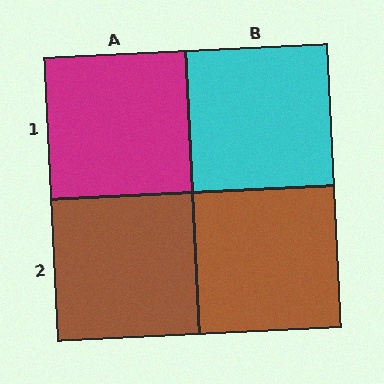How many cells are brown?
2 cells are brown.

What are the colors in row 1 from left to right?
Magenta, cyan.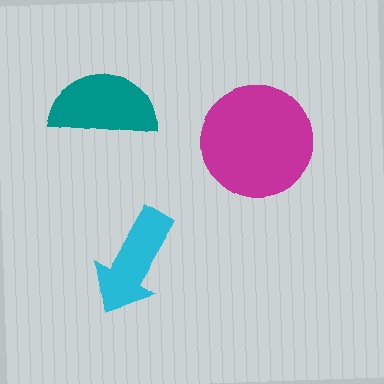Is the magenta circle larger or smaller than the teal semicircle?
Larger.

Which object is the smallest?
The cyan arrow.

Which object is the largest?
The magenta circle.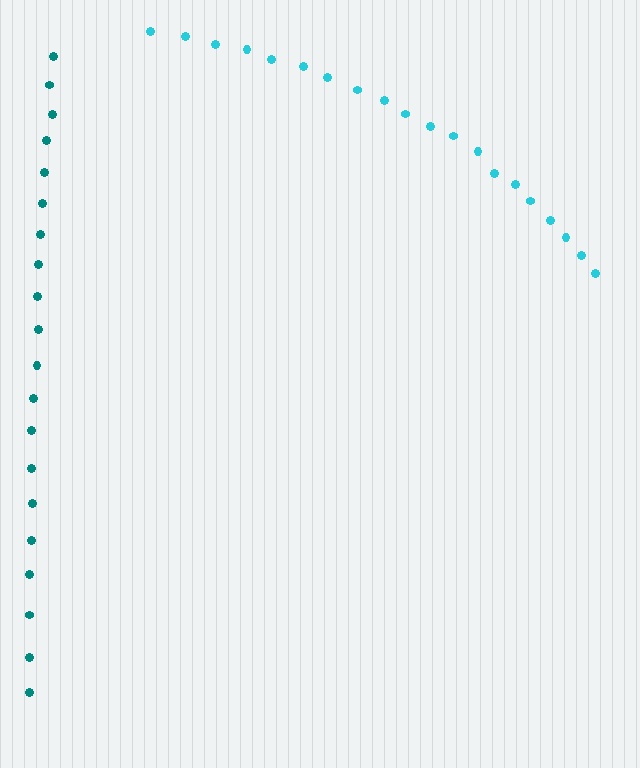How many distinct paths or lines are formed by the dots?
There are 2 distinct paths.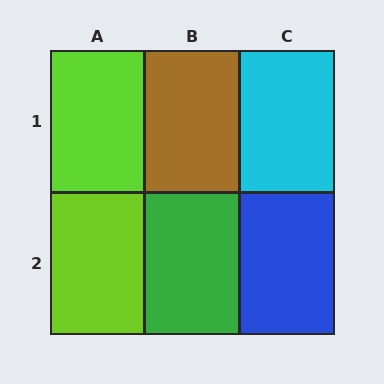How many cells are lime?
2 cells are lime.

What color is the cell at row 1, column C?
Cyan.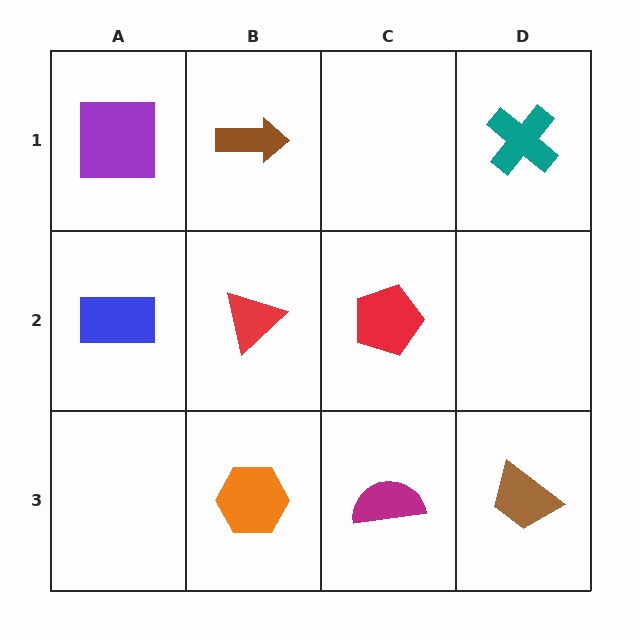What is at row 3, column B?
An orange hexagon.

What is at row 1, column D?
A teal cross.